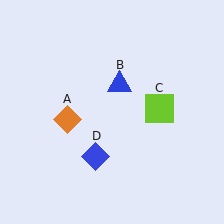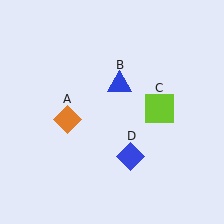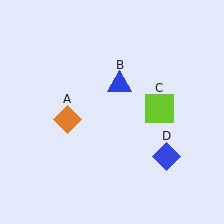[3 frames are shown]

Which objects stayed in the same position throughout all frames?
Orange diamond (object A) and blue triangle (object B) and lime square (object C) remained stationary.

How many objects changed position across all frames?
1 object changed position: blue diamond (object D).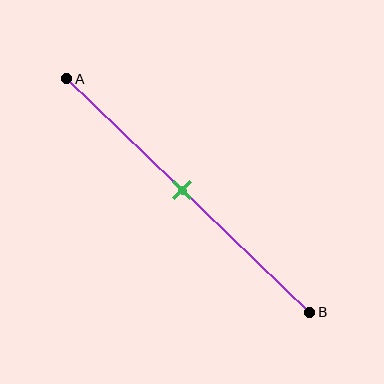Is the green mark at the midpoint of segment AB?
Yes, the mark is approximately at the midpoint.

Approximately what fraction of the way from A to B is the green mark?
The green mark is approximately 50% of the way from A to B.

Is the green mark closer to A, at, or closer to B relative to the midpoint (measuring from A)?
The green mark is approximately at the midpoint of segment AB.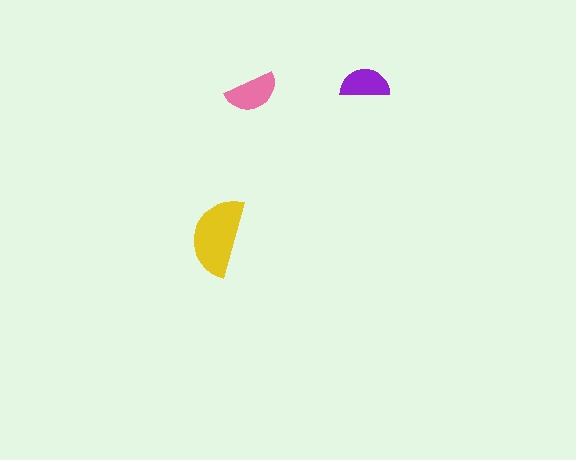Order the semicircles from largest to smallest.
the yellow one, the pink one, the purple one.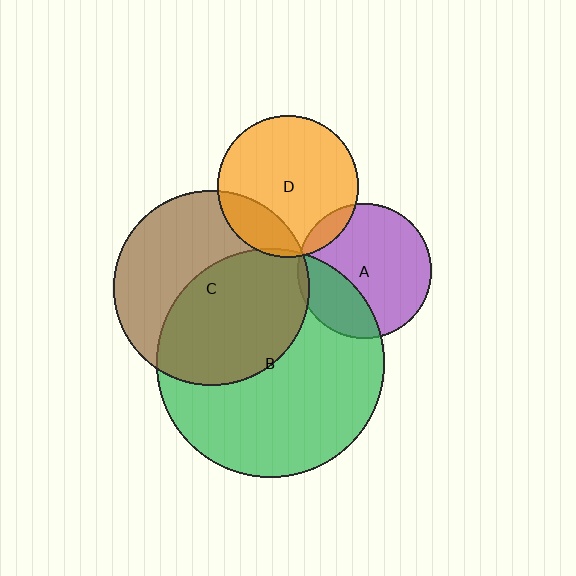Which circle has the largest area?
Circle B (green).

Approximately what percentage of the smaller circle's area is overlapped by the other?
Approximately 5%.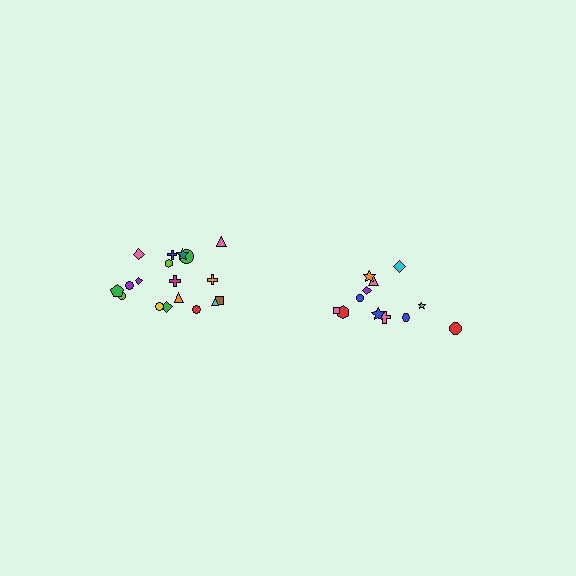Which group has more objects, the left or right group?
The left group.